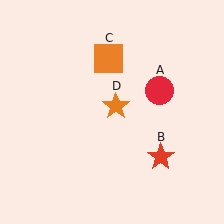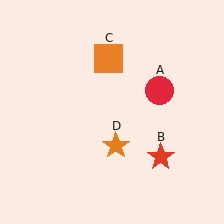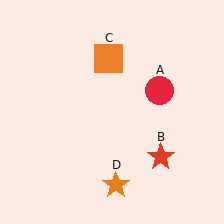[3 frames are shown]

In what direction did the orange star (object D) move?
The orange star (object D) moved down.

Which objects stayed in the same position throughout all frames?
Red circle (object A) and red star (object B) and orange square (object C) remained stationary.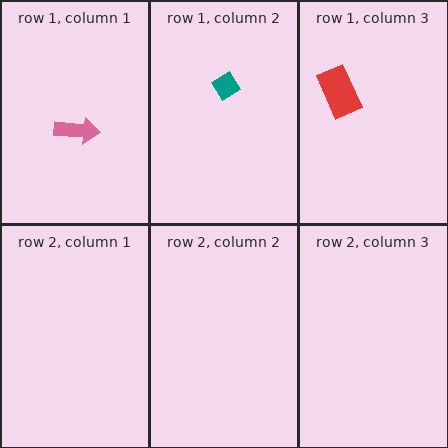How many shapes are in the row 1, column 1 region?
1.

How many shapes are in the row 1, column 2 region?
1.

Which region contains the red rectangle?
The row 1, column 3 region.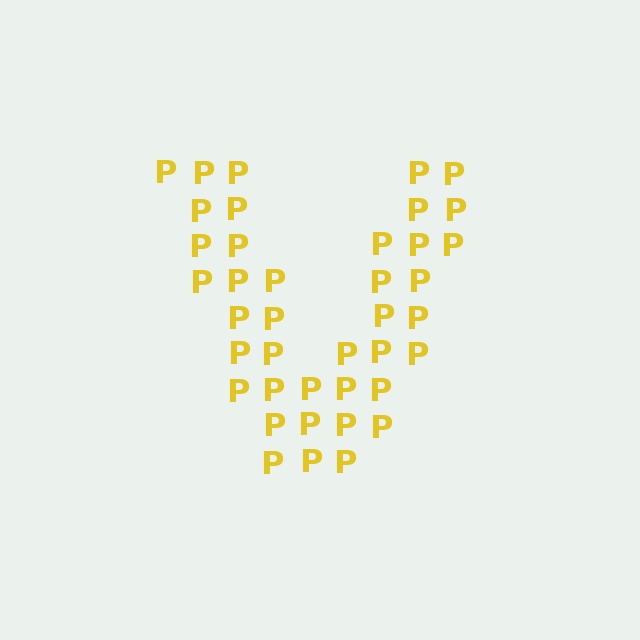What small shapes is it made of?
It is made of small letter P's.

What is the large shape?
The large shape is the letter V.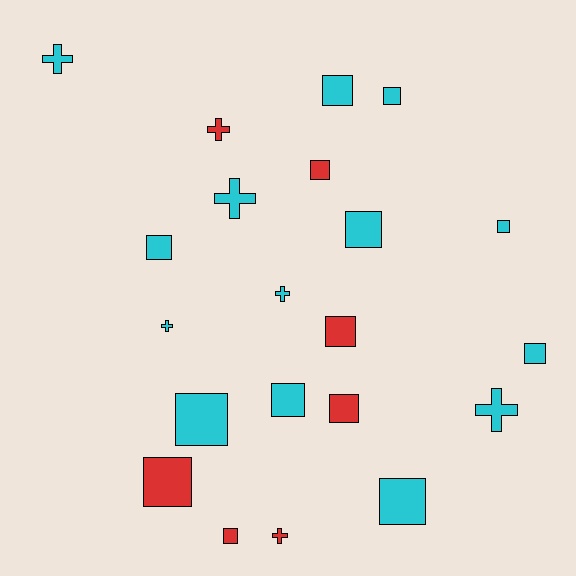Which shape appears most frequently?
Square, with 14 objects.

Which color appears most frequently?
Cyan, with 14 objects.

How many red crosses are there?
There are 2 red crosses.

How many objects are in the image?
There are 21 objects.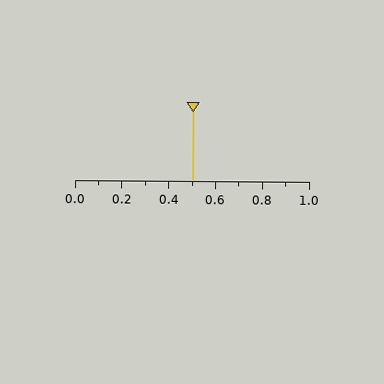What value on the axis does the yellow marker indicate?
The marker indicates approximately 0.5.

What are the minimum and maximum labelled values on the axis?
The axis runs from 0.0 to 1.0.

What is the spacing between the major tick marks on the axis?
The major ticks are spaced 0.2 apart.